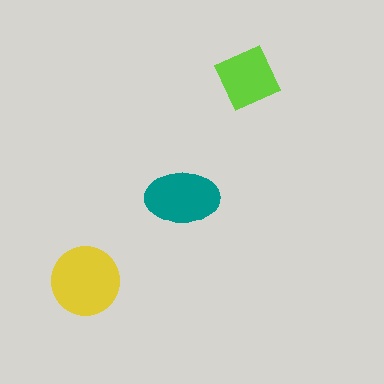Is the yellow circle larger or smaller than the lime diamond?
Larger.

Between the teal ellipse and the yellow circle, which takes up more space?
The yellow circle.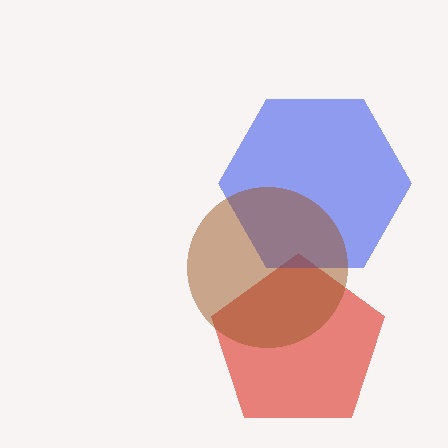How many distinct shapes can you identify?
There are 3 distinct shapes: a red pentagon, a blue hexagon, a brown circle.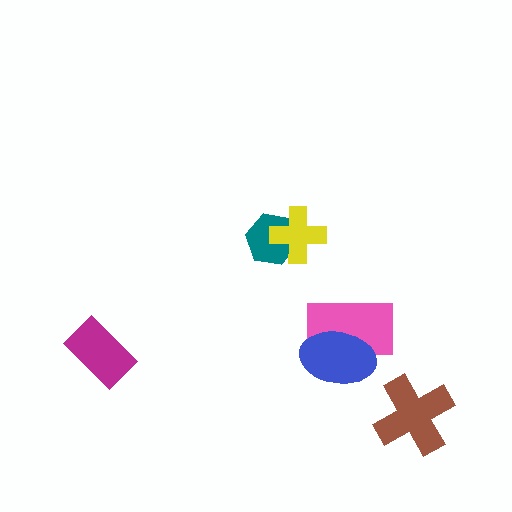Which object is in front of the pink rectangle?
The blue ellipse is in front of the pink rectangle.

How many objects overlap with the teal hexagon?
1 object overlaps with the teal hexagon.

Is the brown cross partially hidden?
No, no other shape covers it.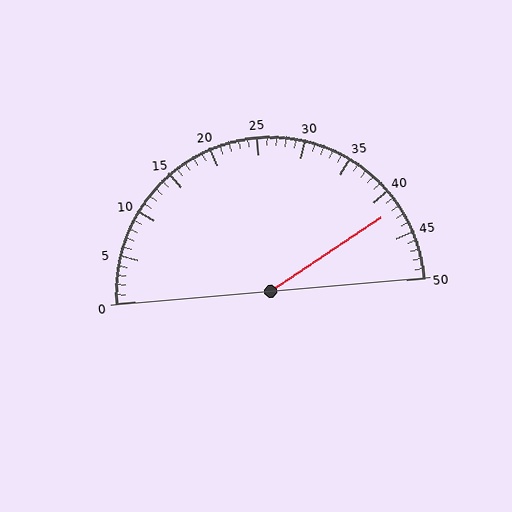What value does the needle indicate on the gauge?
The needle indicates approximately 42.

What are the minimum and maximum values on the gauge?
The gauge ranges from 0 to 50.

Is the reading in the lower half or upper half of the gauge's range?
The reading is in the upper half of the range (0 to 50).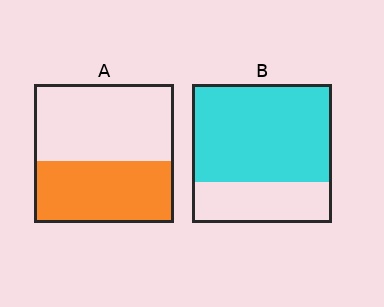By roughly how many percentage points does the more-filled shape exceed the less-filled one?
By roughly 25 percentage points (B over A).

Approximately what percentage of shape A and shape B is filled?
A is approximately 45% and B is approximately 70%.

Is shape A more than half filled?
No.